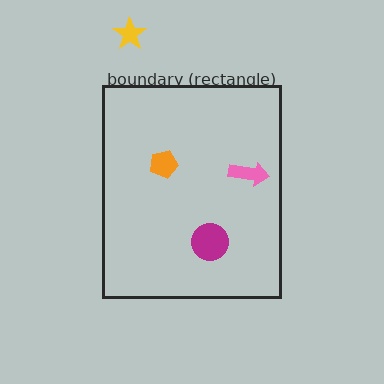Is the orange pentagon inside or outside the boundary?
Inside.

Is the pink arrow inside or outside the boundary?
Inside.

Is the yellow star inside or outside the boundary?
Outside.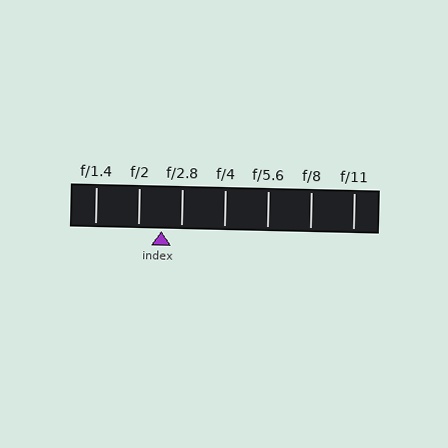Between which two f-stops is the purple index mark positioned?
The index mark is between f/2 and f/2.8.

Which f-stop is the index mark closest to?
The index mark is closest to f/2.8.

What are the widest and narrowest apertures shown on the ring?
The widest aperture shown is f/1.4 and the narrowest is f/11.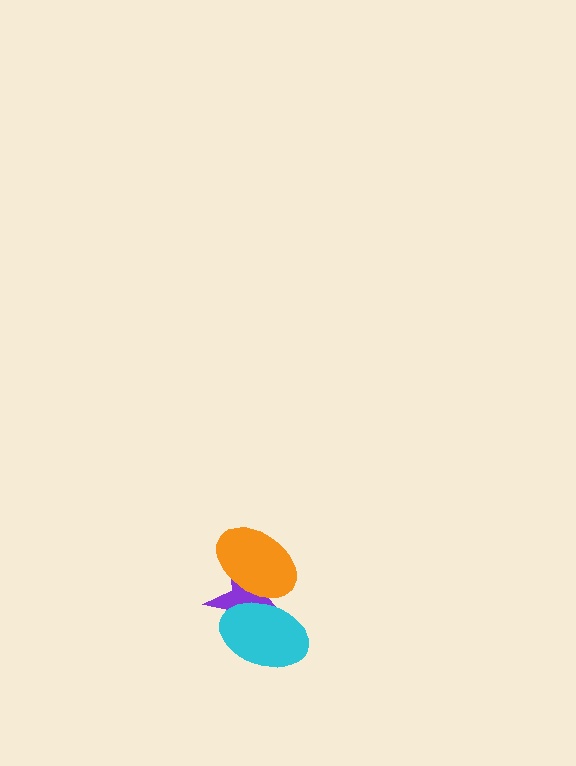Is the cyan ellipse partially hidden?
Yes, it is partially covered by another shape.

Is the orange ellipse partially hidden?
No, no other shape covers it.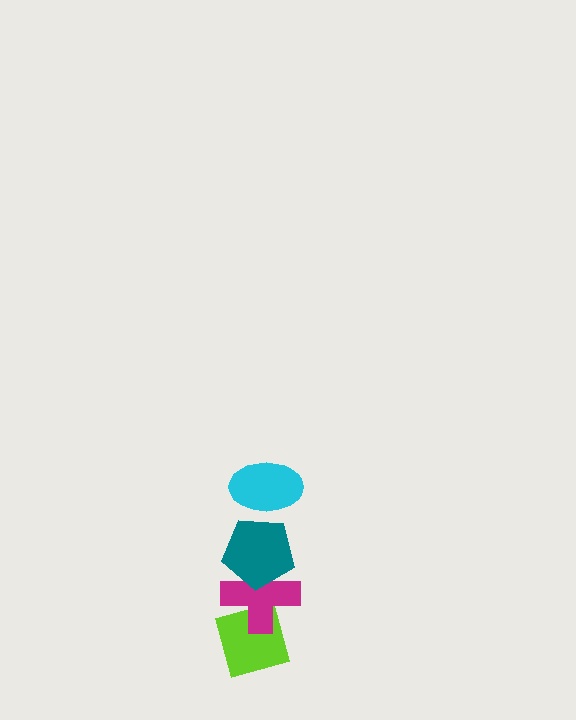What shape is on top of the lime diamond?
The magenta cross is on top of the lime diamond.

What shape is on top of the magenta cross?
The teal pentagon is on top of the magenta cross.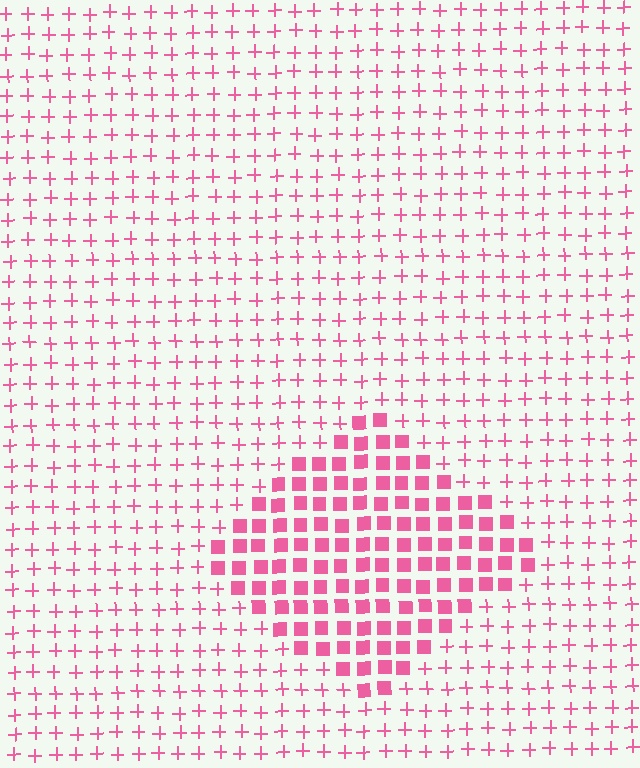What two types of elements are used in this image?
The image uses squares inside the diamond region and plus signs outside it.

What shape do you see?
I see a diamond.